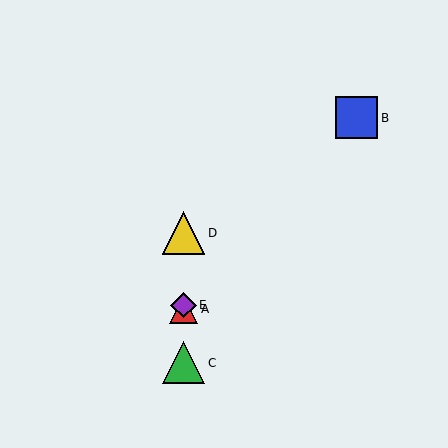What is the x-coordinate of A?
Object A is at x≈184.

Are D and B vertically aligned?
No, D is at x≈184 and B is at x≈357.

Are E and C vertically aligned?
Yes, both are at x≈184.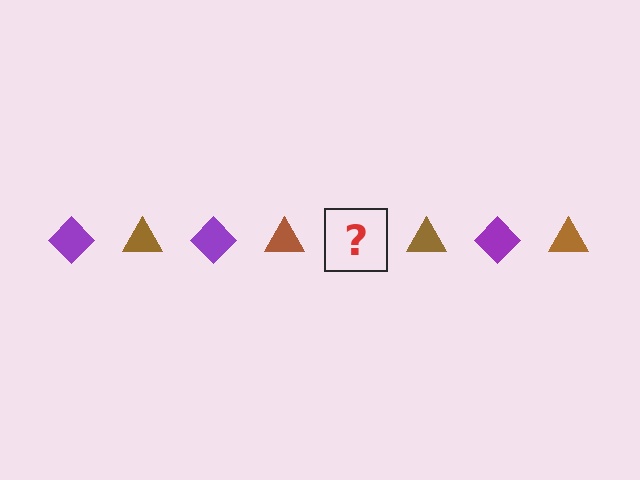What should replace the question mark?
The question mark should be replaced with a purple diamond.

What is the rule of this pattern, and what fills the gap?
The rule is that the pattern alternates between purple diamond and brown triangle. The gap should be filled with a purple diamond.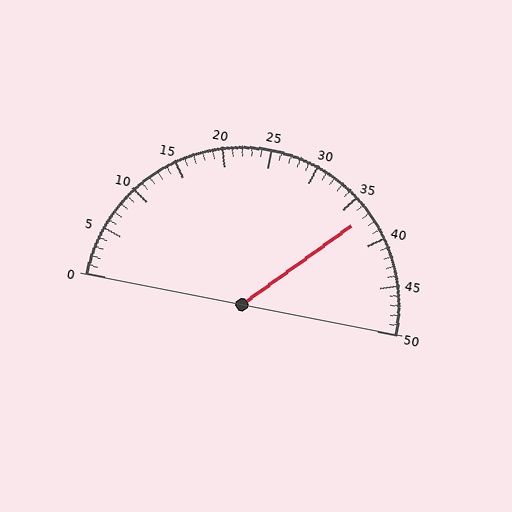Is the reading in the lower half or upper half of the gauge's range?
The reading is in the upper half of the range (0 to 50).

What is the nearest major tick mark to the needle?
The nearest major tick mark is 35.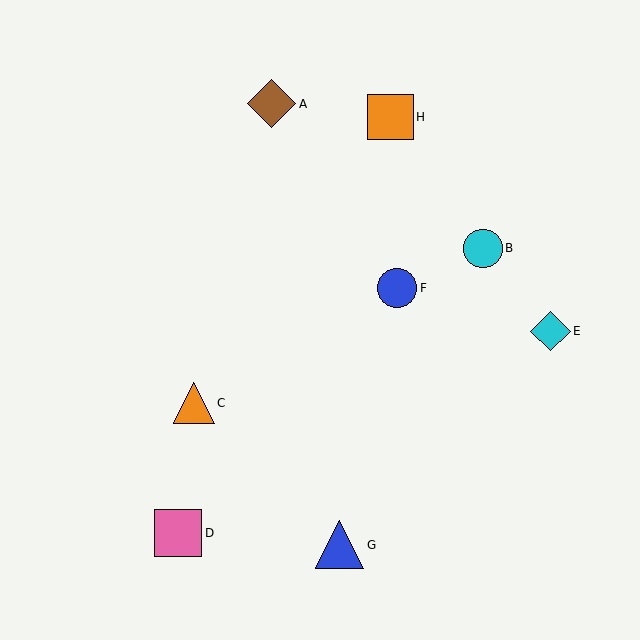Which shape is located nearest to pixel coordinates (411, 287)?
The blue circle (labeled F) at (397, 288) is nearest to that location.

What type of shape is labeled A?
Shape A is a brown diamond.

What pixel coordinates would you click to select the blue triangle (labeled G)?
Click at (340, 545) to select the blue triangle G.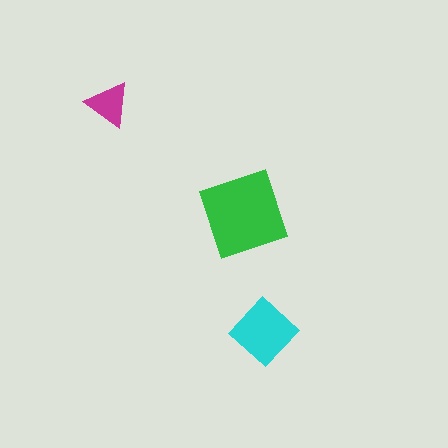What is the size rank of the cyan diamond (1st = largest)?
2nd.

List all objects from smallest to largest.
The magenta triangle, the cyan diamond, the green square.